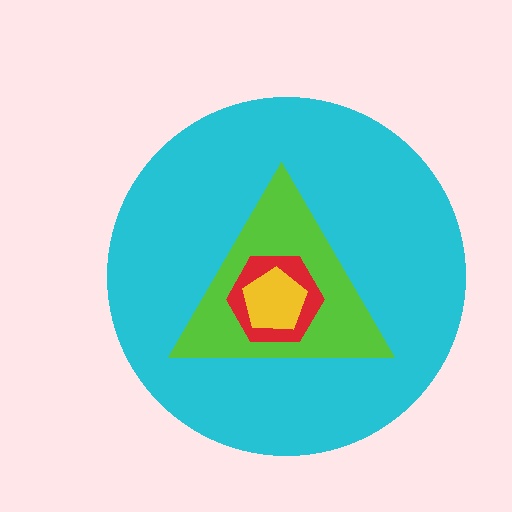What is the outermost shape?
The cyan circle.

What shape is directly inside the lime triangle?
The red hexagon.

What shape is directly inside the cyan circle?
The lime triangle.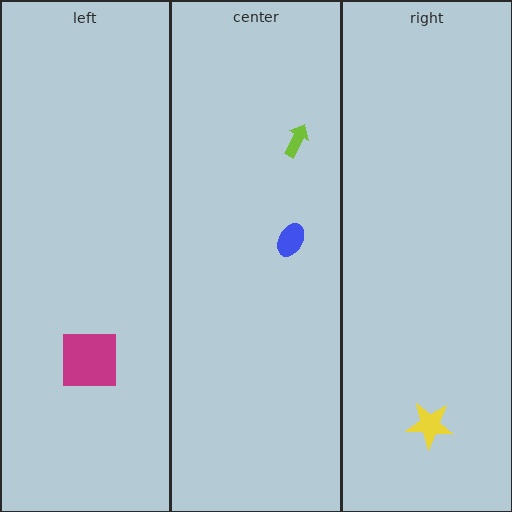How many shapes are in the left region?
1.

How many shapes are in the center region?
2.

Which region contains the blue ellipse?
The center region.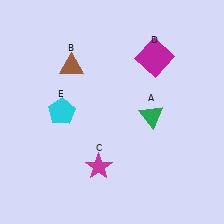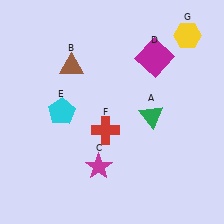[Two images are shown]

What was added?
A red cross (F), a yellow hexagon (G) were added in Image 2.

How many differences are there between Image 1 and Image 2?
There are 2 differences between the two images.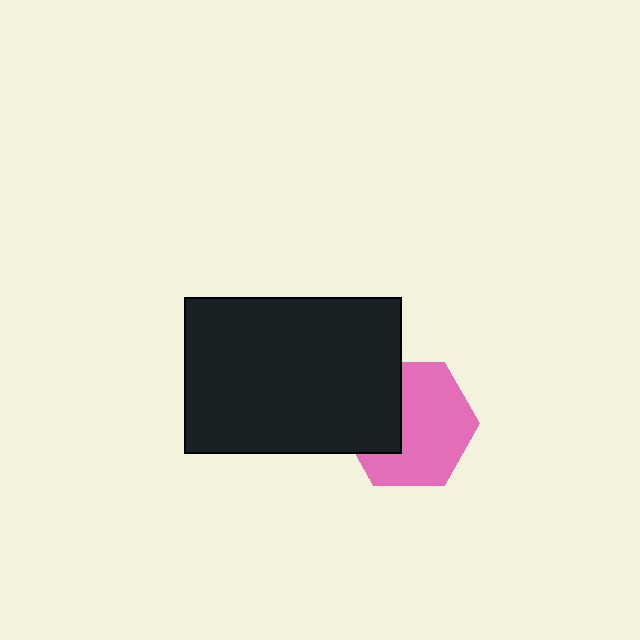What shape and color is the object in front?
The object in front is a black rectangle.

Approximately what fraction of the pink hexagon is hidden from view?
Roughly 34% of the pink hexagon is hidden behind the black rectangle.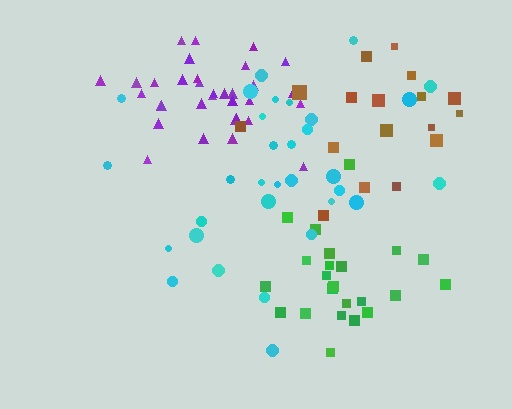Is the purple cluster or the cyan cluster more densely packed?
Purple.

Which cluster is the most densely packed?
Green.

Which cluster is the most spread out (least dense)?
Brown.